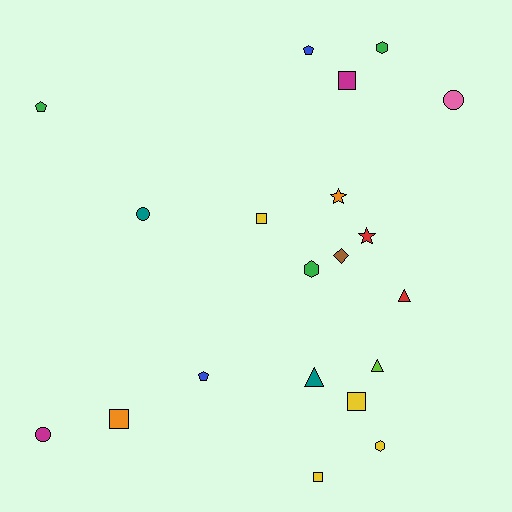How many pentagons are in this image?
There are 3 pentagons.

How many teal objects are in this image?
There are 2 teal objects.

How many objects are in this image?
There are 20 objects.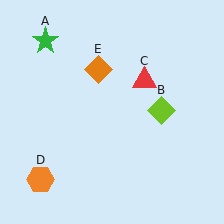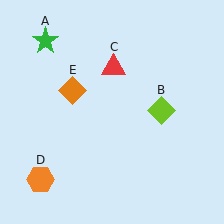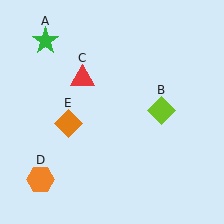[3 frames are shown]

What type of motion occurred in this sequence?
The red triangle (object C), orange diamond (object E) rotated counterclockwise around the center of the scene.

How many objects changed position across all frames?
2 objects changed position: red triangle (object C), orange diamond (object E).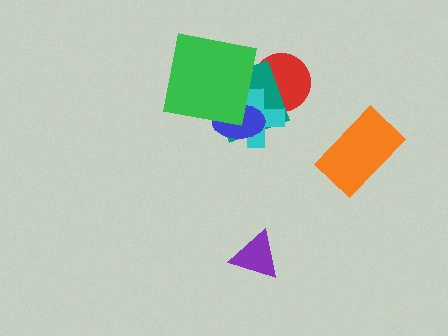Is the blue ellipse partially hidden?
Yes, it is partially covered by another shape.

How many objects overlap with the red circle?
2 objects overlap with the red circle.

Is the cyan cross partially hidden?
Yes, it is partially covered by another shape.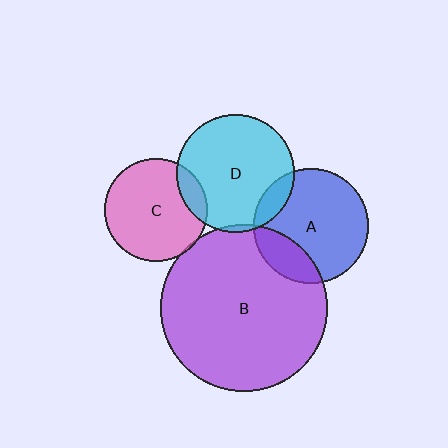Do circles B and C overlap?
Yes.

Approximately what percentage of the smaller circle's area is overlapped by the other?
Approximately 5%.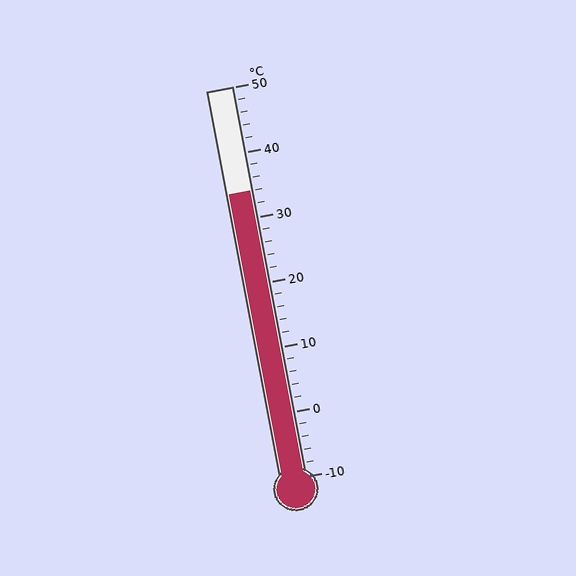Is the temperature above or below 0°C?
The temperature is above 0°C.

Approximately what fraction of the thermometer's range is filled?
The thermometer is filled to approximately 75% of its range.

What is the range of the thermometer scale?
The thermometer scale ranges from -10°C to 50°C.